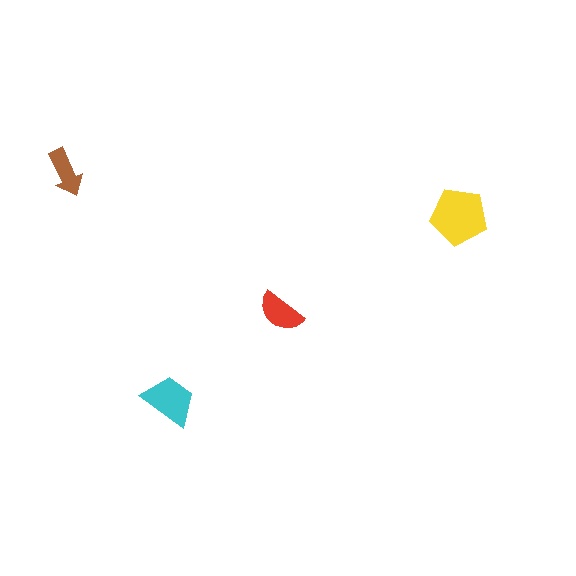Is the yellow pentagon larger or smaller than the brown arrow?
Larger.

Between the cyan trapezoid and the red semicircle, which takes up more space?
The cyan trapezoid.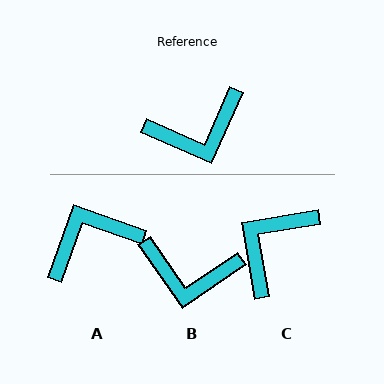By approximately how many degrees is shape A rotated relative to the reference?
Approximately 176 degrees clockwise.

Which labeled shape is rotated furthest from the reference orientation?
A, about 176 degrees away.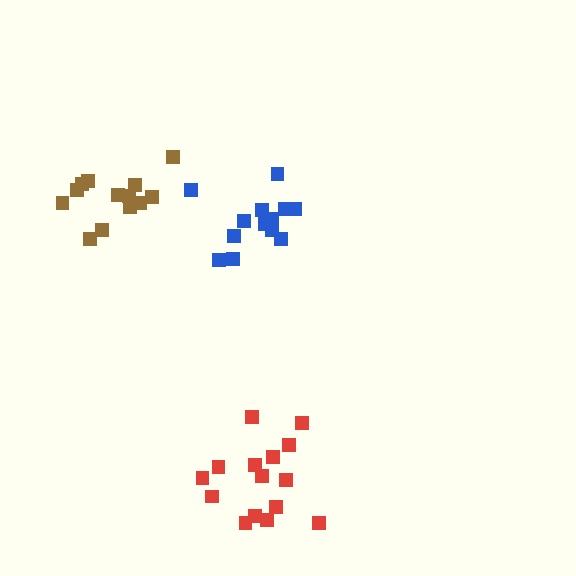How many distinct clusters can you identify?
There are 3 distinct clusters.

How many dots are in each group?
Group 1: 15 dots, Group 2: 13 dots, Group 3: 13 dots (41 total).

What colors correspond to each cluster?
The clusters are colored: red, brown, blue.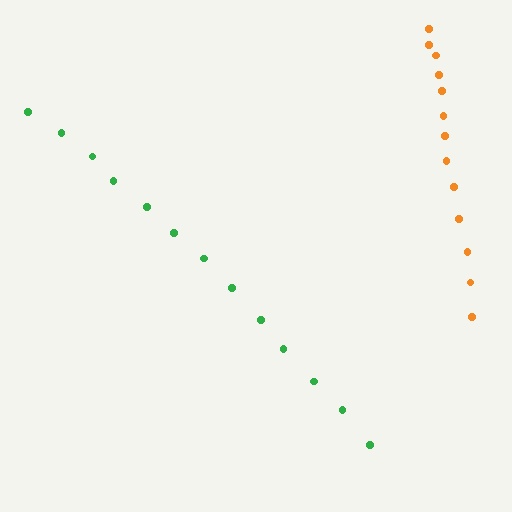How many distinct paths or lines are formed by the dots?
There are 2 distinct paths.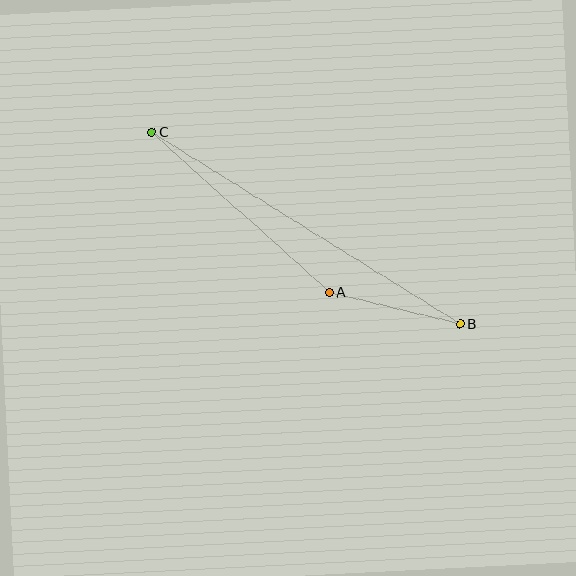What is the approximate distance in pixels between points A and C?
The distance between A and C is approximately 239 pixels.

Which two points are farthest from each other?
Points B and C are farthest from each other.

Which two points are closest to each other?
Points A and B are closest to each other.